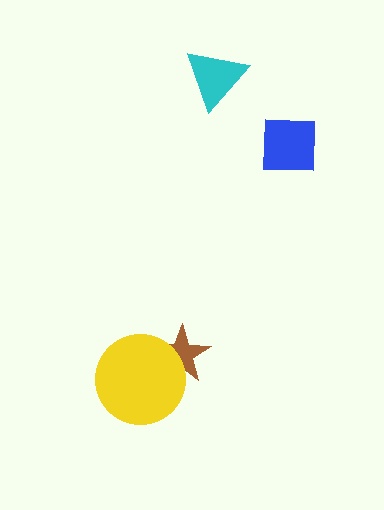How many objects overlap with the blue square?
0 objects overlap with the blue square.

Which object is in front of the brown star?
The yellow circle is in front of the brown star.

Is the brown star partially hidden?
Yes, it is partially covered by another shape.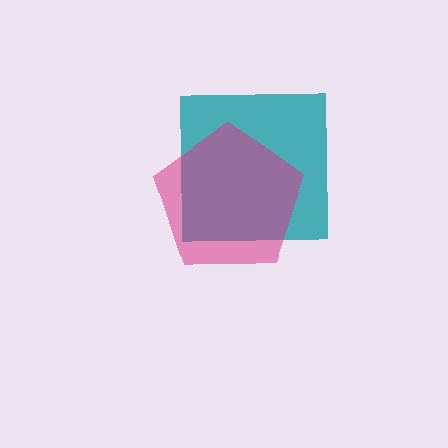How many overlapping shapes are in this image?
There are 2 overlapping shapes in the image.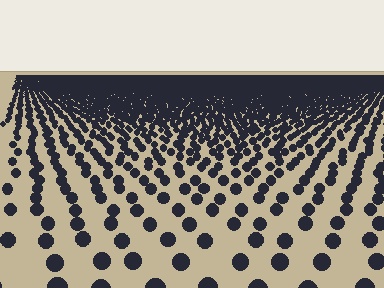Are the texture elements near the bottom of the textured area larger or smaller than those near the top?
Larger. Near the bottom, elements are closer to the viewer and appear at a bigger on-screen size.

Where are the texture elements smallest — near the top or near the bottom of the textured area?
Near the top.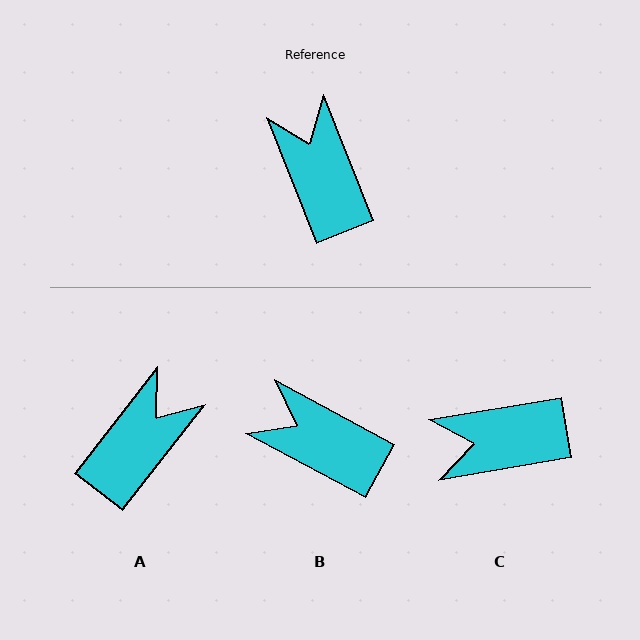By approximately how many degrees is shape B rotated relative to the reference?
Approximately 40 degrees counter-clockwise.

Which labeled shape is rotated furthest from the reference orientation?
C, about 78 degrees away.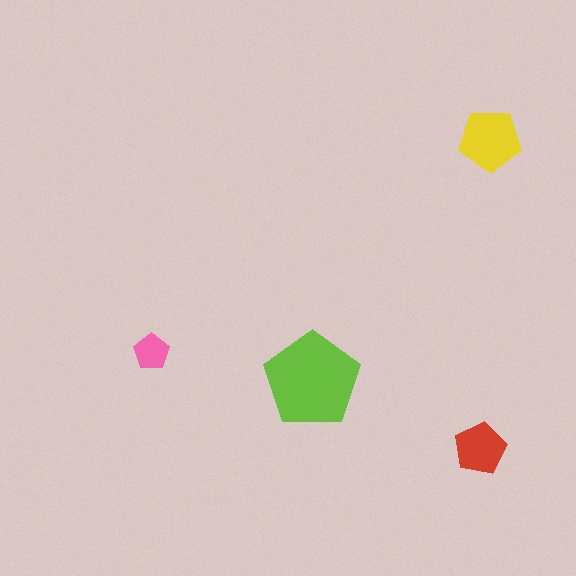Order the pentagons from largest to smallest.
the lime one, the yellow one, the red one, the pink one.